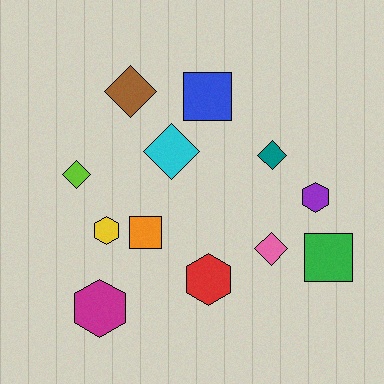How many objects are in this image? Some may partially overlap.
There are 12 objects.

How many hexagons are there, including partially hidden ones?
There are 4 hexagons.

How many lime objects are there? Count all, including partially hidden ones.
There is 1 lime object.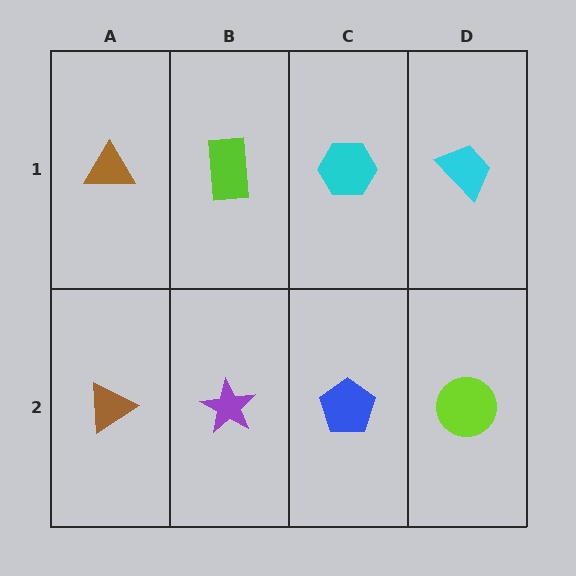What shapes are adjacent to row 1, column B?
A purple star (row 2, column B), a brown triangle (row 1, column A), a cyan hexagon (row 1, column C).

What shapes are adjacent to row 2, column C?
A cyan hexagon (row 1, column C), a purple star (row 2, column B), a lime circle (row 2, column D).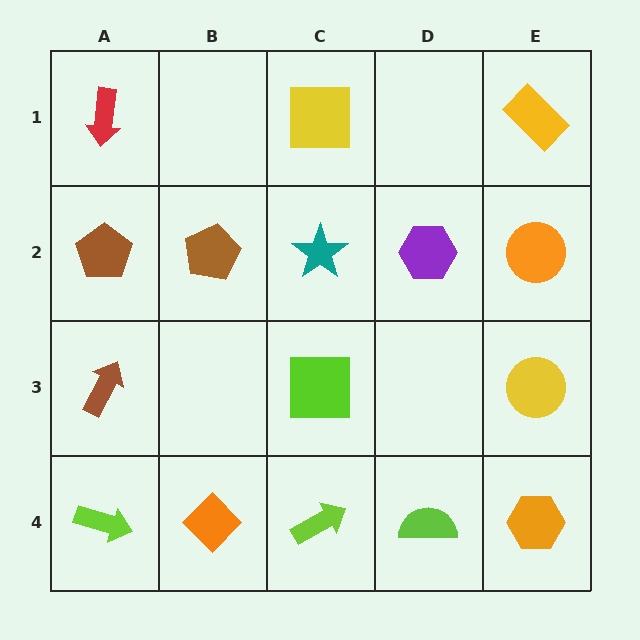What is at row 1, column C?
A yellow square.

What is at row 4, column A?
A lime arrow.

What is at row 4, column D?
A lime semicircle.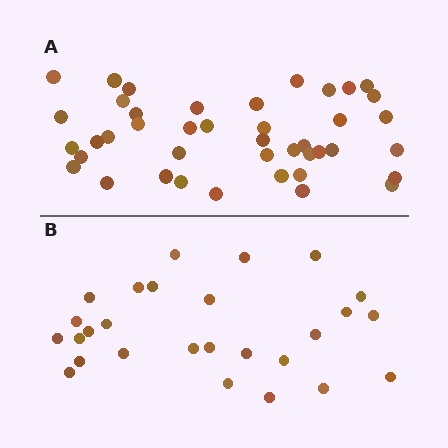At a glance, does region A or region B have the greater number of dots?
Region A (the top region) has more dots.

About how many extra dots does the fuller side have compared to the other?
Region A has approximately 15 more dots than region B.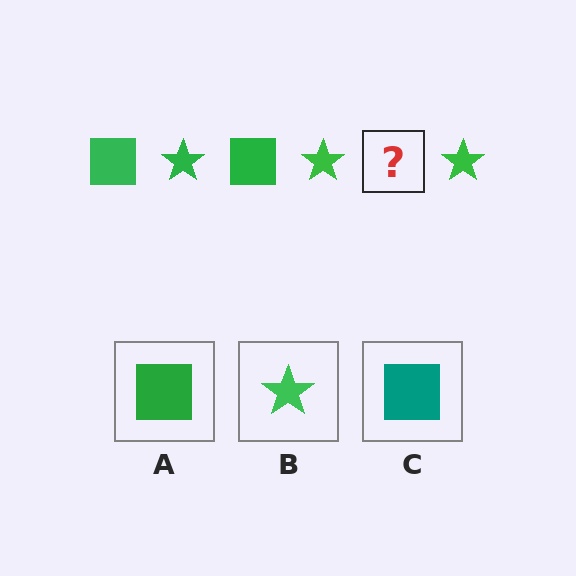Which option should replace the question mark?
Option A.